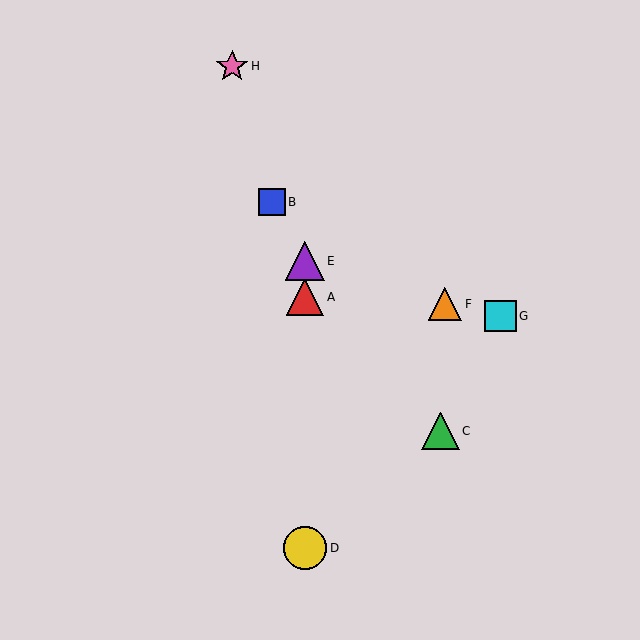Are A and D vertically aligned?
Yes, both are at x≈305.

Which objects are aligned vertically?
Objects A, D, E are aligned vertically.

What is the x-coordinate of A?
Object A is at x≈305.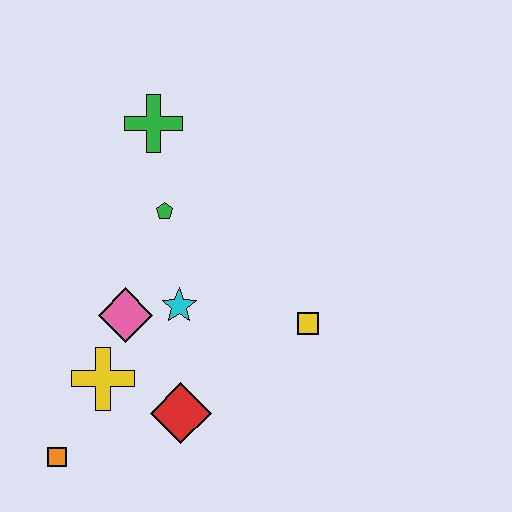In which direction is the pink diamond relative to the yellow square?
The pink diamond is to the left of the yellow square.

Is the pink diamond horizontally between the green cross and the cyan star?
No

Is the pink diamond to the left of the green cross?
Yes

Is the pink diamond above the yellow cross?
Yes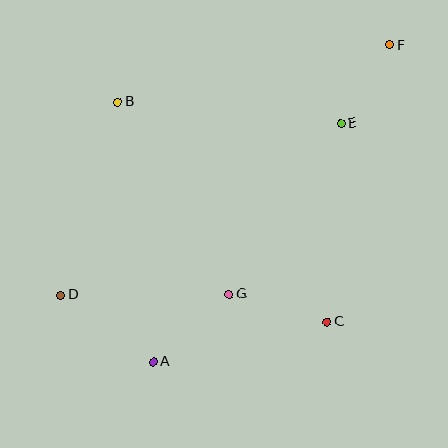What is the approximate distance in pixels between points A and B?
The distance between A and B is approximately 262 pixels.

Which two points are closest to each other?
Points E and F are closest to each other.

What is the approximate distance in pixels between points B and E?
The distance between B and E is approximately 225 pixels.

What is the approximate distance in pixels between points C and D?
The distance between C and D is approximately 268 pixels.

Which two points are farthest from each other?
Points D and F are farthest from each other.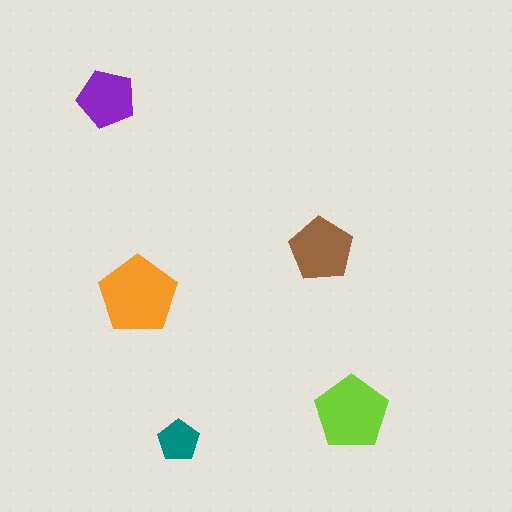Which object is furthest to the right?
The lime pentagon is rightmost.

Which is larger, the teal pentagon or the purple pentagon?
The purple one.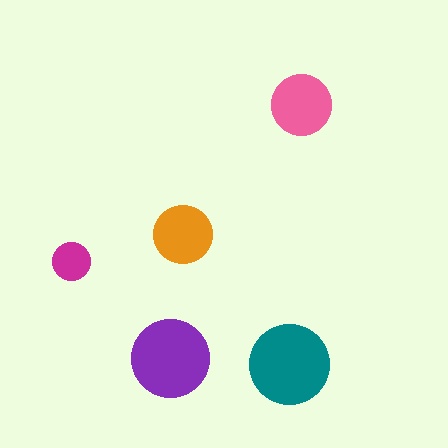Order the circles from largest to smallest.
the teal one, the purple one, the pink one, the orange one, the magenta one.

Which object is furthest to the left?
The magenta circle is leftmost.